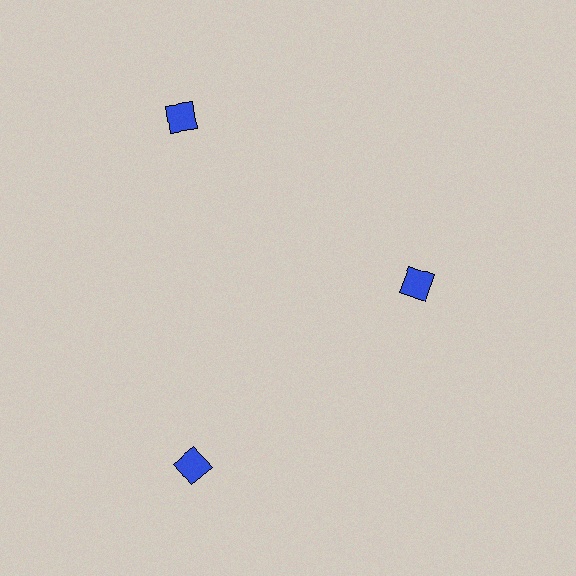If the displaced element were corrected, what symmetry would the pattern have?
It would have 3-fold rotational symmetry — the pattern would map onto itself every 120 degrees.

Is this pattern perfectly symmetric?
No. The 3 blue squares are arranged in a ring, but one element near the 3 o'clock position is pulled inward toward the center, breaking the 3-fold rotational symmetry.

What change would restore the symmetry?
The symmetry would be restored by moving it outward, back onto the ring so that all 3 squares sit at equal angles and equal distance from the center.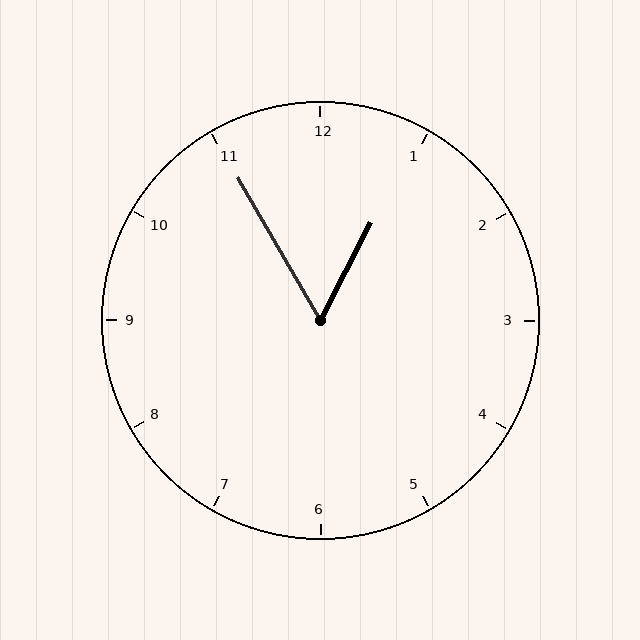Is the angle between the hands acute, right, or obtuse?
It is acute.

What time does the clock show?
12:55.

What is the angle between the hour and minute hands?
Approximately 58 degrees.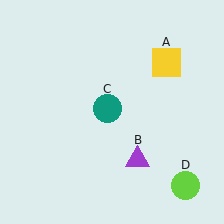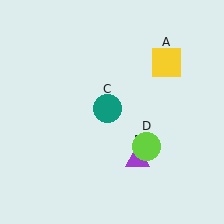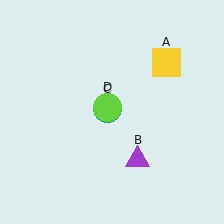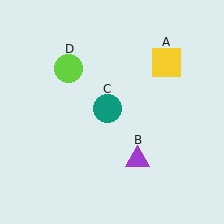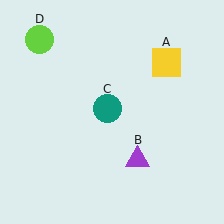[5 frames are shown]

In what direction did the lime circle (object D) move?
The lime circle (object D) moved up and to the left.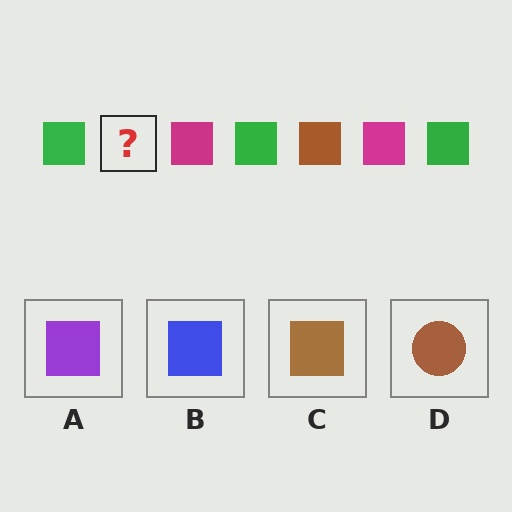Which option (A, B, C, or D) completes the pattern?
C.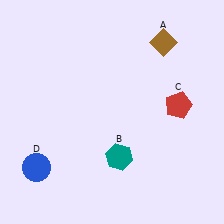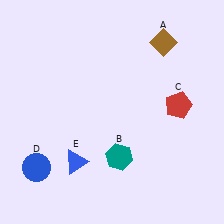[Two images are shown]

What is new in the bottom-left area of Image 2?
A blue triangle (E) was added in the bottom-left area of Image 2.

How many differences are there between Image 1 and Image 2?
There is 1 difference between the two images.